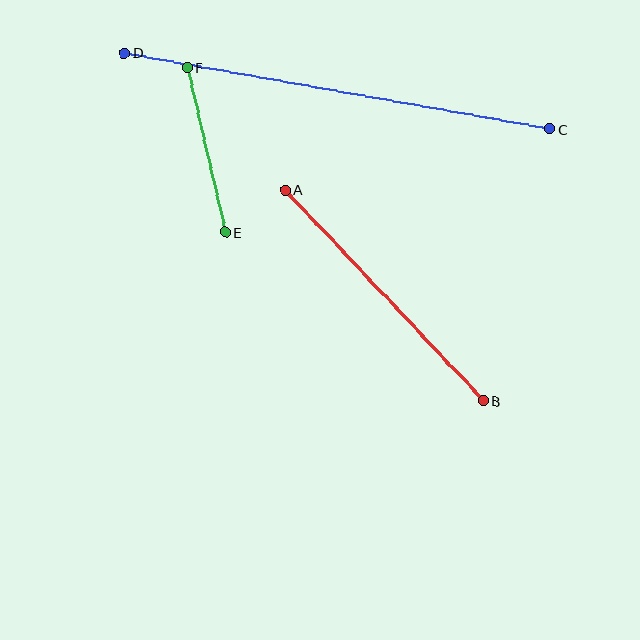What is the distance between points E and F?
The distance is approximately 169 pixels.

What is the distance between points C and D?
The distance is approximately 432 pixels.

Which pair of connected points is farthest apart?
Points C and D are farthest apart.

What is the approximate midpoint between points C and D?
The midpoint is at approximately (337, 91) pixels.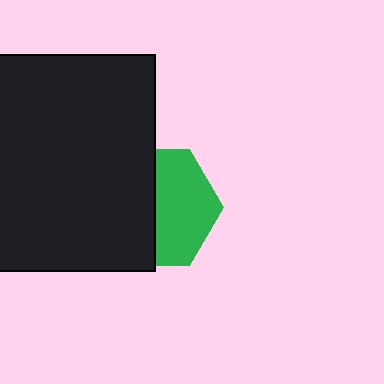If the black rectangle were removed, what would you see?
You would see the complete green hexagon.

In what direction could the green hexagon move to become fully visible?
The green hexagon could move right. That would shift it out from behind the black rectangle entirely.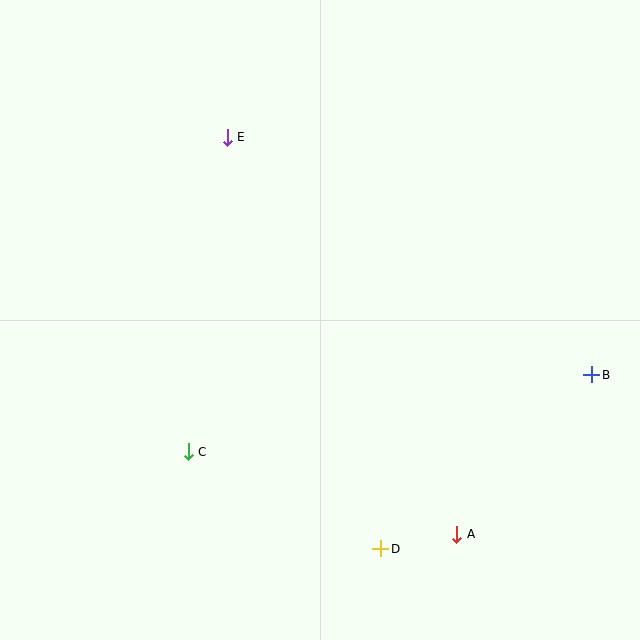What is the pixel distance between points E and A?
The distance between E and A is 459 pixels.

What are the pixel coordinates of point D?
Point D is at (381, 549).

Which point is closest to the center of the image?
Point C at (188, 452) is closest to the center.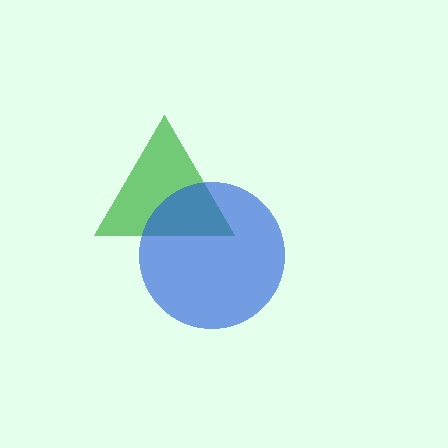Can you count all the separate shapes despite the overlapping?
Yes, there are 2 separate shapes.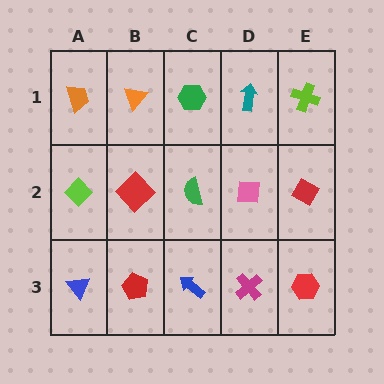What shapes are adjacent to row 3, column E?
A red diamond (row 2, column E), a magenta cross (row 3, column D).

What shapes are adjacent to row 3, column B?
A red diamond (row 2, column B), a blue triangle (row 3, column A), a blue arrow (row 3, column C).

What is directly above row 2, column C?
A green hexagon.